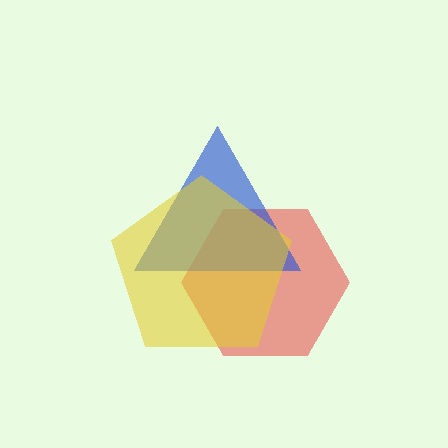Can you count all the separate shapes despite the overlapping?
Yes, there are 3 separate shapes.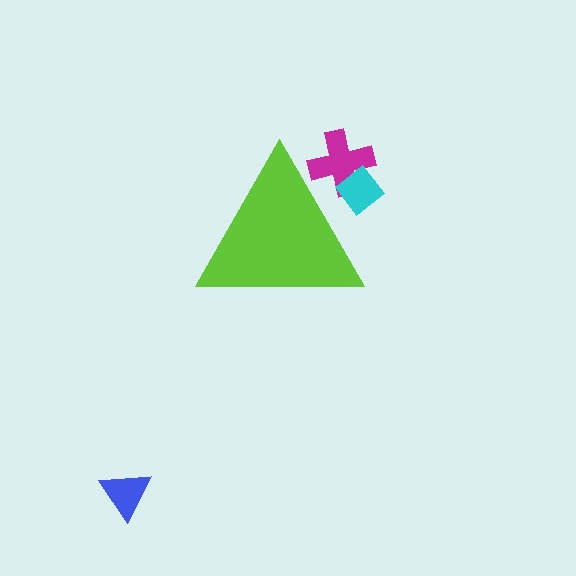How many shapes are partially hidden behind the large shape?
2 shapes are partially hidden.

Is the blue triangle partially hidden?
No, the blue triangle is fully visible.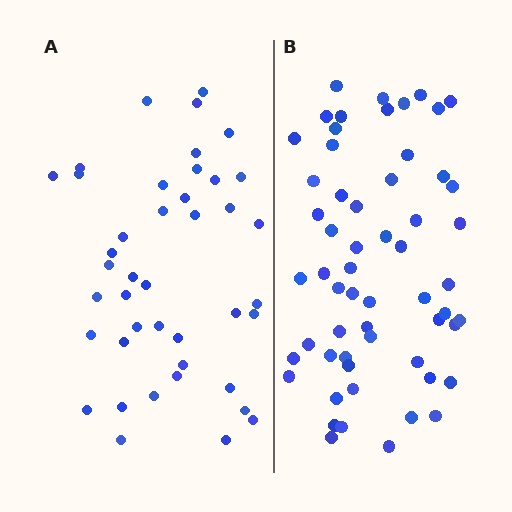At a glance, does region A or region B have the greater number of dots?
Region B (the right region) has more dots.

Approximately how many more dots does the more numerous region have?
Region B has approximately 15 more dots than region A.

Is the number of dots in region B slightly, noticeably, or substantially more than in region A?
Region B has noticeably more, but not dramatically so. The ratio is roughly 1.4 to 1.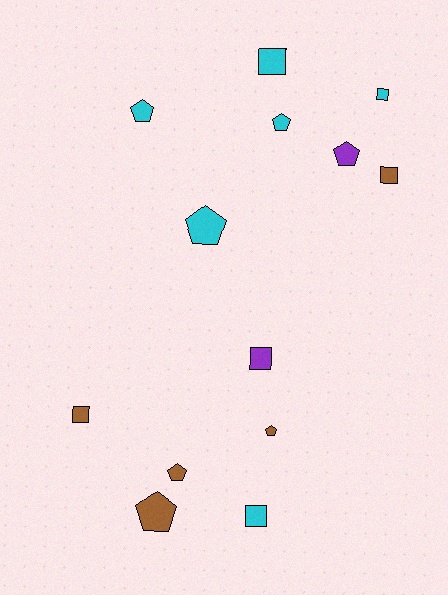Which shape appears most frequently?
Pentagon, with 7 objects.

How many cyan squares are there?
There are 3 cyan squares.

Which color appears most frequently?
Cyan, with 6 objects.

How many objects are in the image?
There are 13 objects.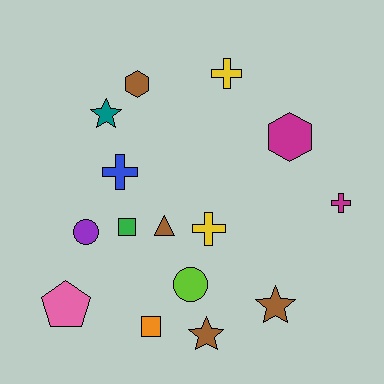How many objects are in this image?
There are 15 objects.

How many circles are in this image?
There are 2 circles.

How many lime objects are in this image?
There is 1 lime object.